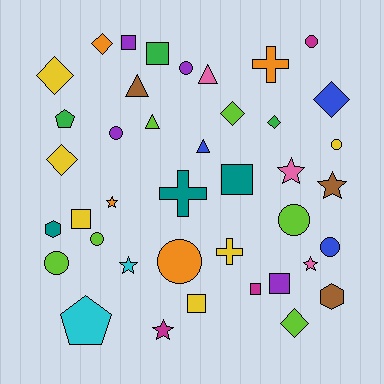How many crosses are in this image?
There are 3 crosses.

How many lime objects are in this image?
There are 6 lime objects.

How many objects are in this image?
There are 40 objects.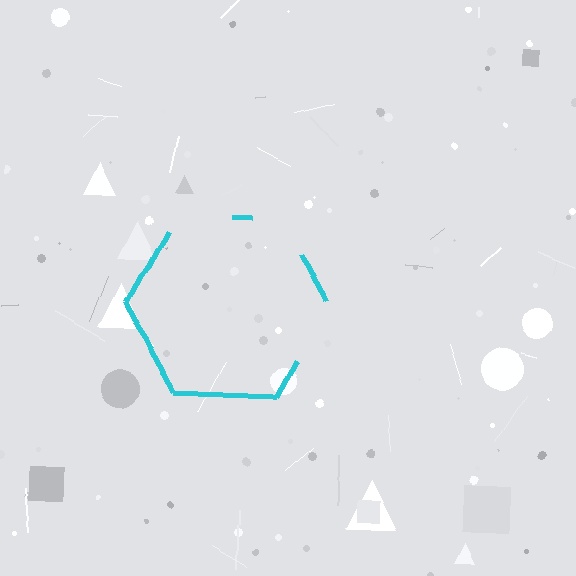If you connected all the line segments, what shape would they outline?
They would outline a hexagon.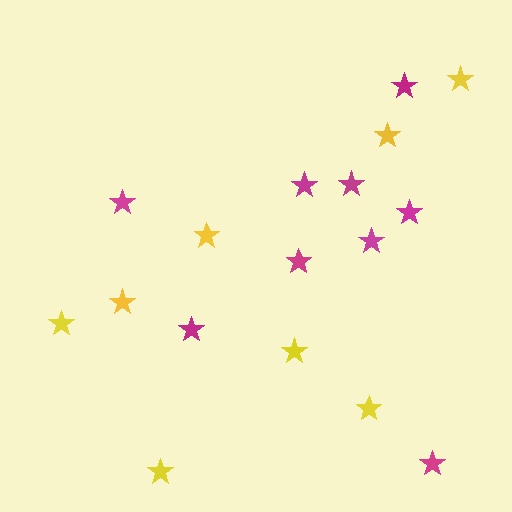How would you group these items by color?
There are 2 groups: one group of magenta stars (9) and one group of yellow stars (8).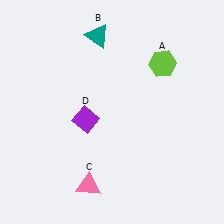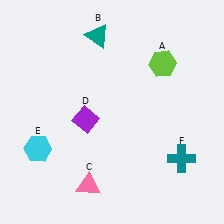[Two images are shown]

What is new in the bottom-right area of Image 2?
A teal cross (F) was added in the bottom-right area of Image 2.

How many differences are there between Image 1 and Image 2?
There are 2 differences between the two images.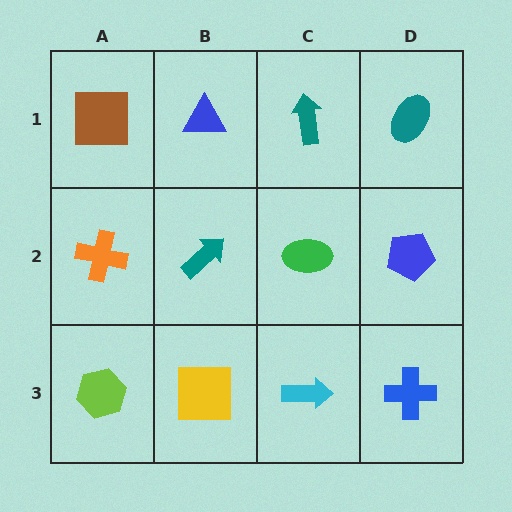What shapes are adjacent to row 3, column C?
A green ellipse (row 2, column C), a yellow square (row 3, column B), a blue cross (row 3, column D).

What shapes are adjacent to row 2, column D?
A teal ellipse (row 1, column D), a blue cross (row 3, column D), a green ellipse (row 2, column C).